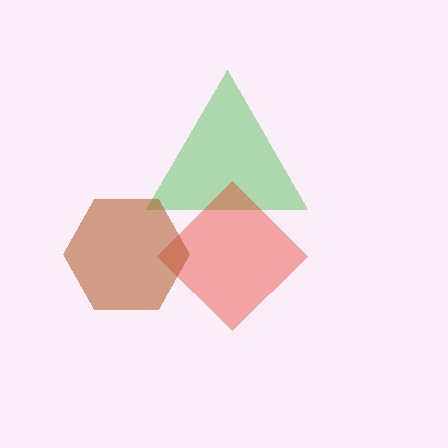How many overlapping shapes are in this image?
There are 3 overlapping shapes in the image.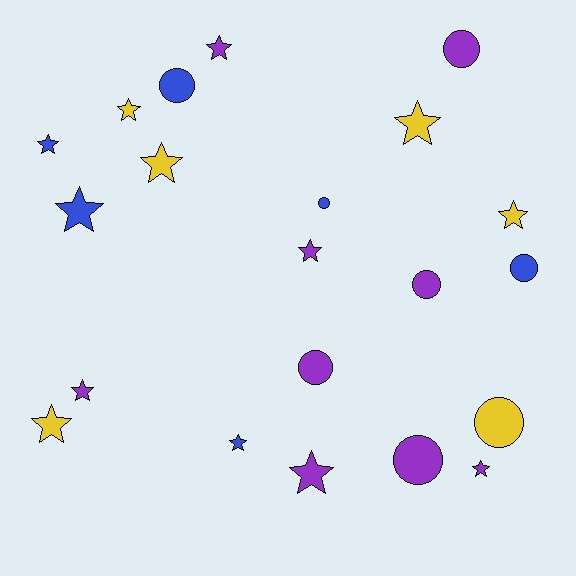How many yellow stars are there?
There are 5 yellow stars.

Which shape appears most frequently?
Star, with 13 objects.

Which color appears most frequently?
Purple, with 9 objects.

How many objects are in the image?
There are 21 objects.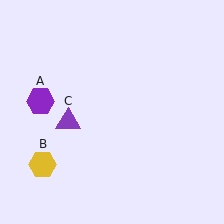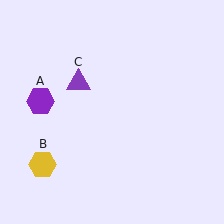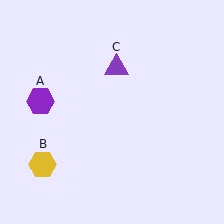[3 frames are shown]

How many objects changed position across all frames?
1 object changed position: purple triangle (object C).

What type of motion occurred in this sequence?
The purple triangle (object C) rotated clockwise around the center of the scene.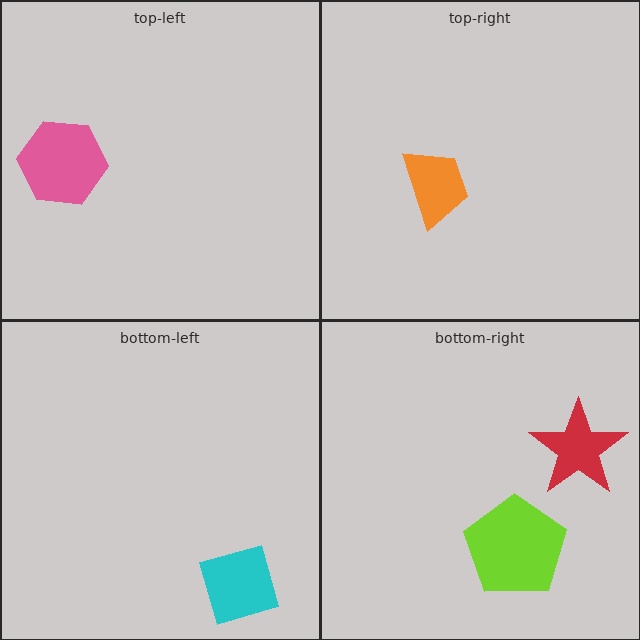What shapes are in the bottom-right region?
The lime pentagon, the red star.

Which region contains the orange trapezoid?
The top-right region.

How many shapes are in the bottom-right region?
2.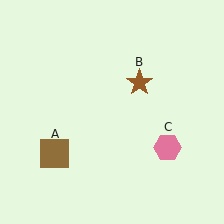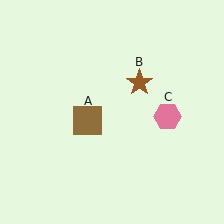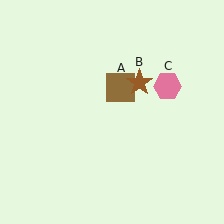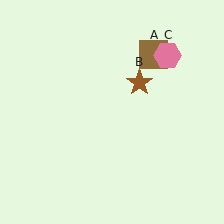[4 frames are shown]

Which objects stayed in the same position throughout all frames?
Brown star (object B) remained stationary.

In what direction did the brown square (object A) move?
The brown square (object A) moved up and to the right.